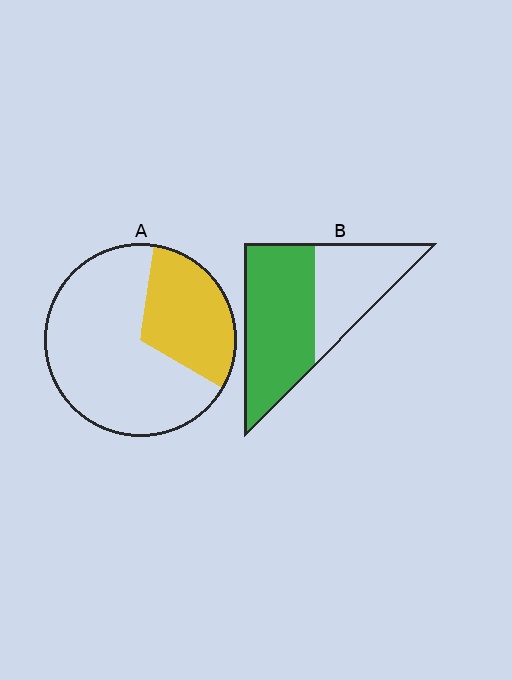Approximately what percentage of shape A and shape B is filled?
A is approximately 30% and B is approximately 60%.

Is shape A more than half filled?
No.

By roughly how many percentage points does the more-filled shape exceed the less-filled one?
By roughly 30 percentage points (B over A).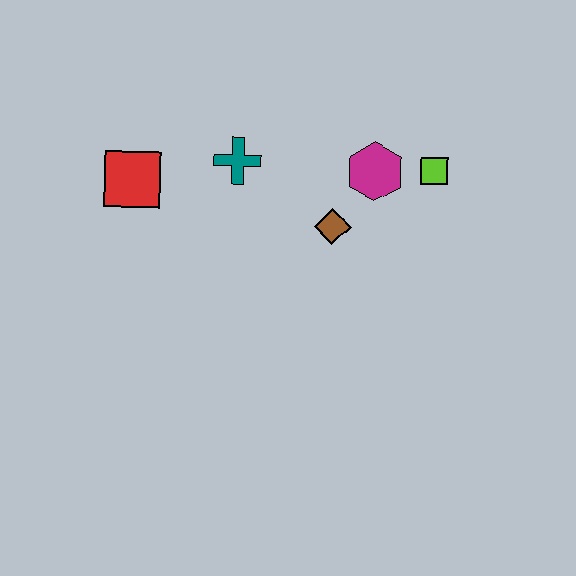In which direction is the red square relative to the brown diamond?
The red square is to the left of the brown diamond.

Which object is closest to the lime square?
The magenta hexagon is closest to the lime square.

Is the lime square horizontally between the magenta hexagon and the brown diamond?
No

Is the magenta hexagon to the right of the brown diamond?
Yes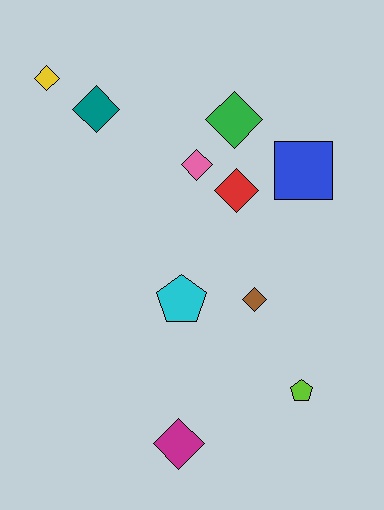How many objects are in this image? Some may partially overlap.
There are 10 objects.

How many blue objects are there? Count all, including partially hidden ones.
There is 1 blue object.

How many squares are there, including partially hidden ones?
There is 1 square.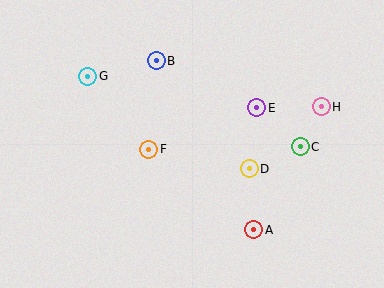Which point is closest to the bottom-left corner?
Point F is closest to the bottom-left corner.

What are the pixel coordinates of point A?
Point A is at (254, 230).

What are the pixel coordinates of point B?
Point B is at (157, 61).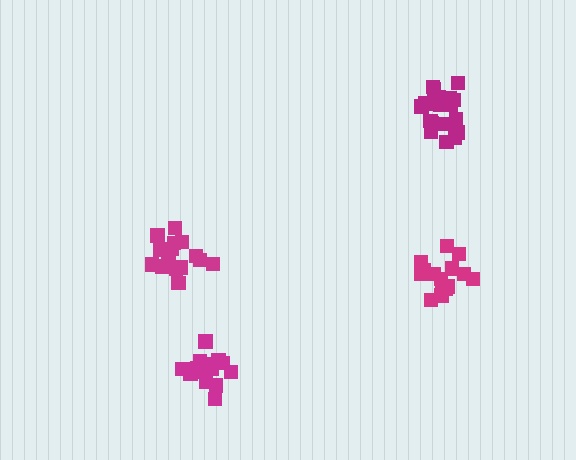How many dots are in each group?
Group 1: 18 dots, Group 2: 15 dots, Group 3: 16 dots, Group 4: 16 dots (65 total).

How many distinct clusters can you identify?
There are 4 distinct clusters.